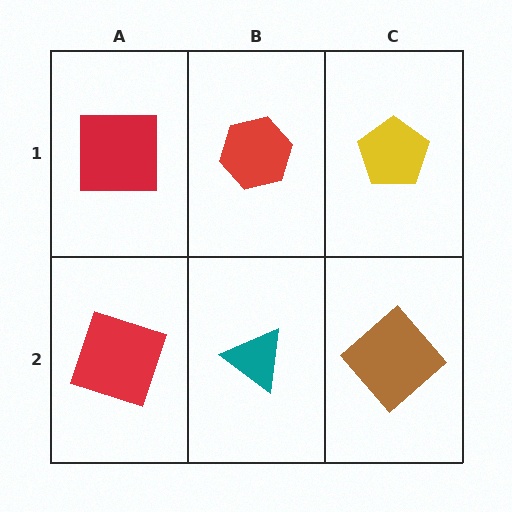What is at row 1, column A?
A red square.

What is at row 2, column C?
A brown diamond.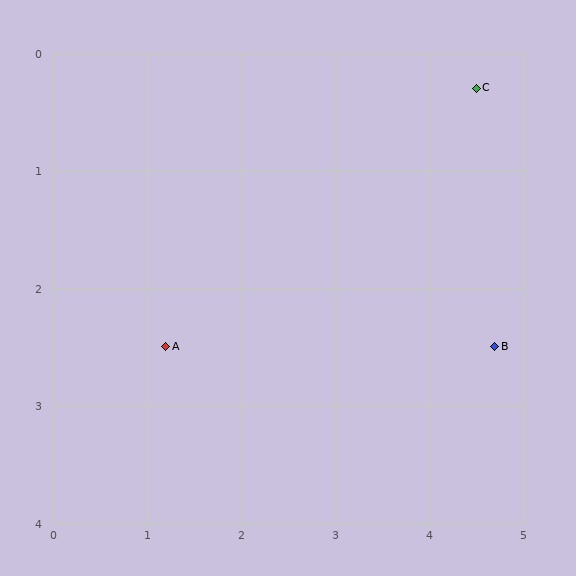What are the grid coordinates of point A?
Point A is at approximately (1.2, 2.5).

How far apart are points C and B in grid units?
Points C and B are about 2.2 grid units apart.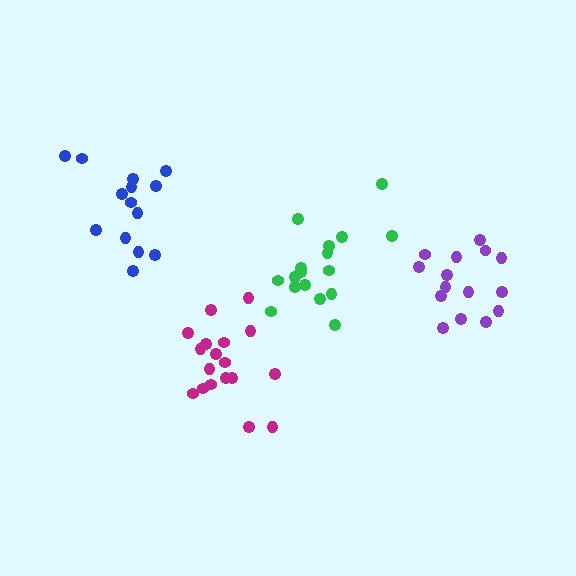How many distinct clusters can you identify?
There are 4 distinct clusters.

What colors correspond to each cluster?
The clusters are colored: green, blue, magenta, purple.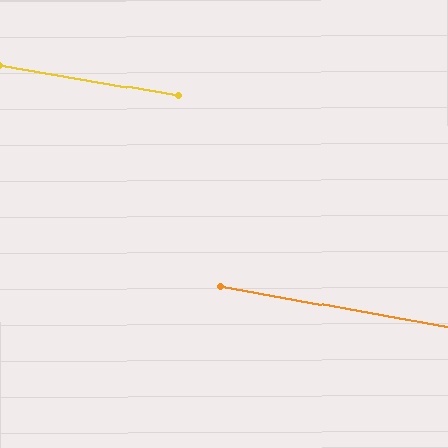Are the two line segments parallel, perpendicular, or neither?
Parallel — their directions differ by only 0.6°.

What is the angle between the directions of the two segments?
Approximately 1 degree.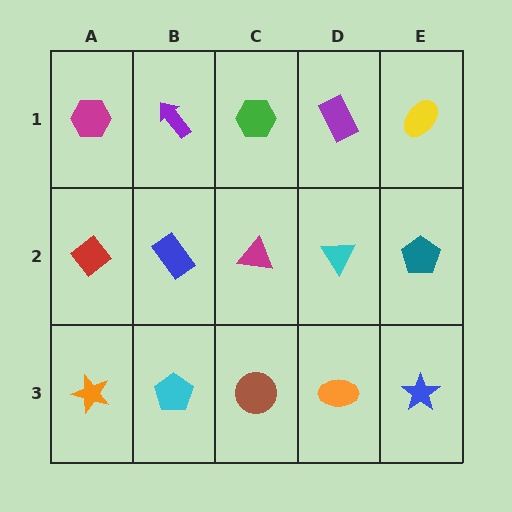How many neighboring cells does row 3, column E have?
2.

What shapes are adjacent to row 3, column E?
A teal pentagon (row 2, column E), an orange ellipse (row 3, column D).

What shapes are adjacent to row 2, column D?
A purple rectangle (row 1, column D), an orange ellipse (row 3, column D), a magenta triangle (row 2, column C), a teal pentagon (row 2, column E).